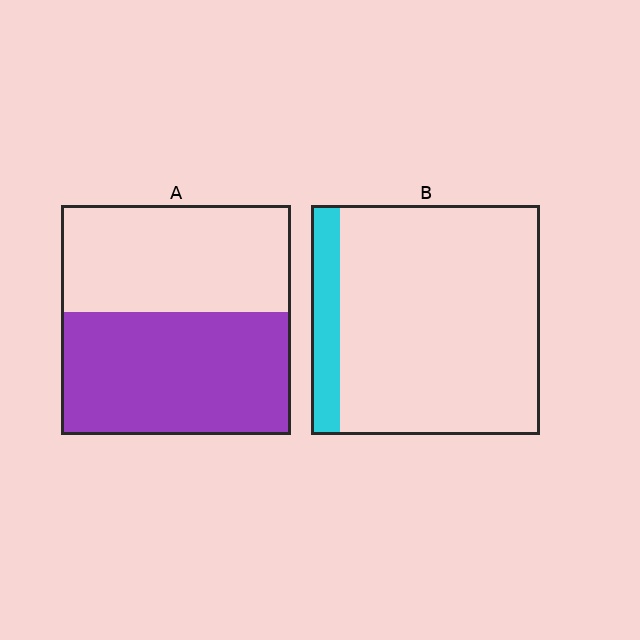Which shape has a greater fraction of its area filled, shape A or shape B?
Shape A.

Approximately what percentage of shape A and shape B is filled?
A is approximately 55% and B is approximately 15%.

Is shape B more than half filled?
No.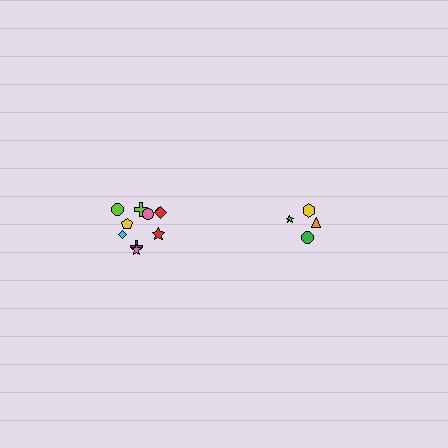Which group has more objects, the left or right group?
The left group.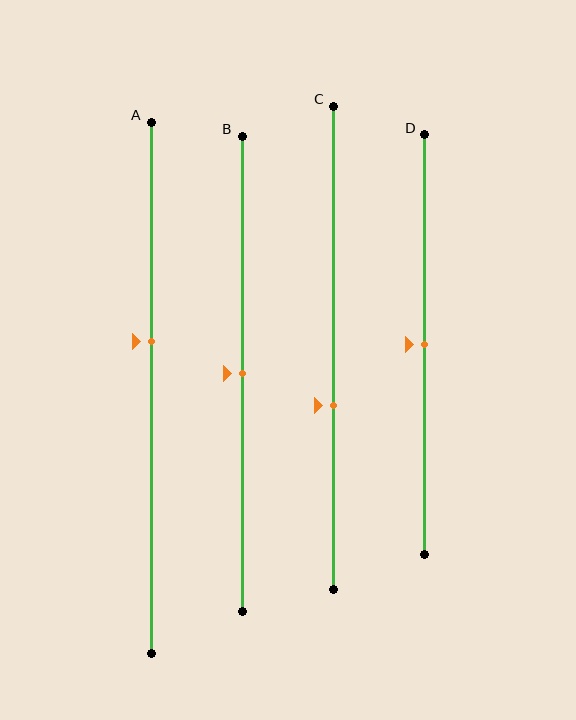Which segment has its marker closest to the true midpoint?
Segment B has its marker closest to the true midpoint.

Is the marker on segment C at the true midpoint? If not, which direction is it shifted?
No, the marker on segment C is shifted downward by about 12% of the segment length.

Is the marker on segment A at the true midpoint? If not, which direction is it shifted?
No, the marker on segment A is shifted upward by about 9% of the segment length.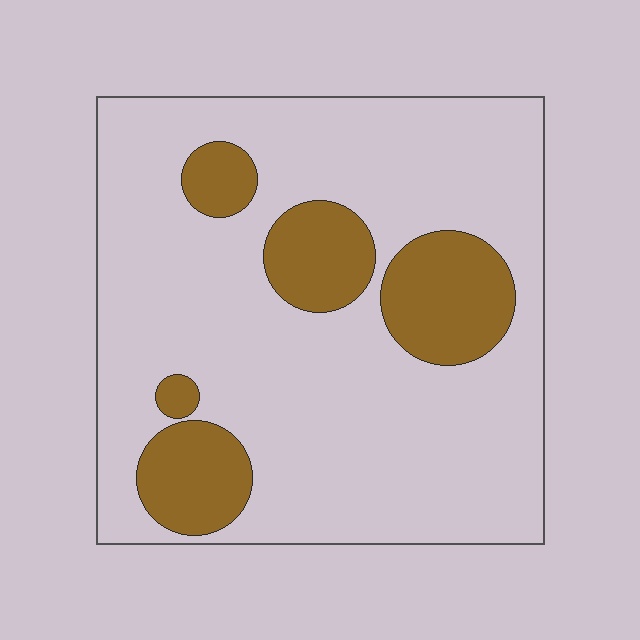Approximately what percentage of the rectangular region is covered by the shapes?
Approximately 20%.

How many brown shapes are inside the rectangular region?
5.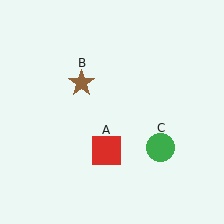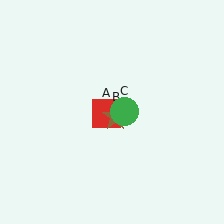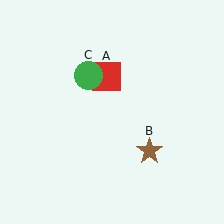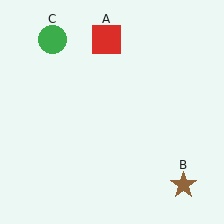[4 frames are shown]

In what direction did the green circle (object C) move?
The green circle (object C) moved up and to the left.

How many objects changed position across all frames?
3 objects changed position: red square (object A), brown star (object B), green circle (object C).